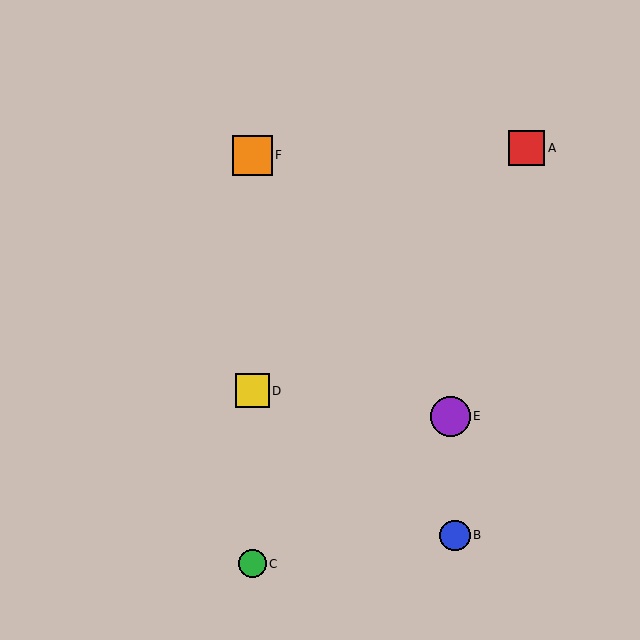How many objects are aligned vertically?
3 objects (C, D, F) are aligned vertically.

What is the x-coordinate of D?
Object D is at x≈252.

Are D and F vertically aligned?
Yes, both are at x≈252.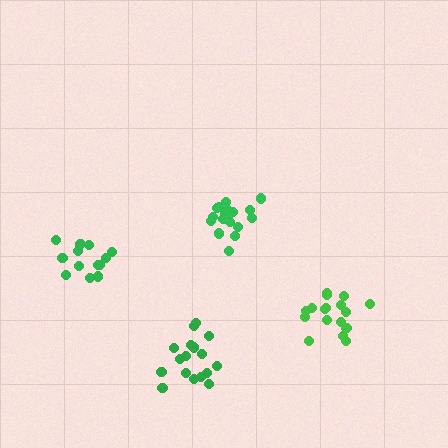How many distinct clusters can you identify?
There are 4 distinct clusters.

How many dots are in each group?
Group 1: 18 dots, Group 2: 17 dots, Group 3: 15 dots, Group 4: 17 dots (67 total).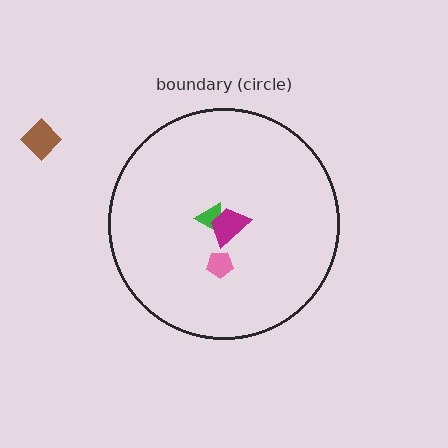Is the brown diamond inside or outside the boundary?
Outside.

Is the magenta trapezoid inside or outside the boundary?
Inside.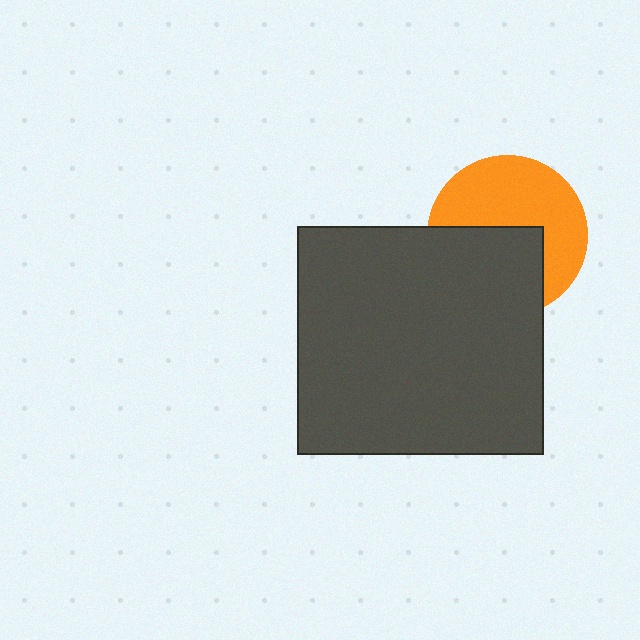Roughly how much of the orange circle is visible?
About half of it is visible (roughly 56%).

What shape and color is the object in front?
The object in front is a dark gray rectangle.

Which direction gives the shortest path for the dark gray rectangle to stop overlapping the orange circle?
Moving down gives the shortest separation.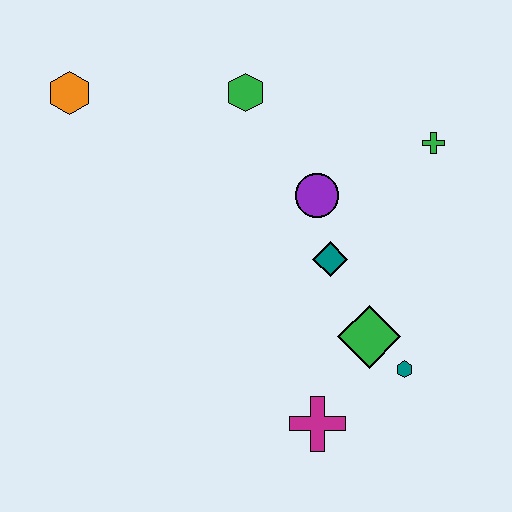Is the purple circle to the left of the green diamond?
Yes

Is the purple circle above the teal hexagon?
Yes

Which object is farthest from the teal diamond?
The orange hexagon is farthest from the teal diamond.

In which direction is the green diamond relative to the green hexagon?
The green diamond is below the green hexagon.